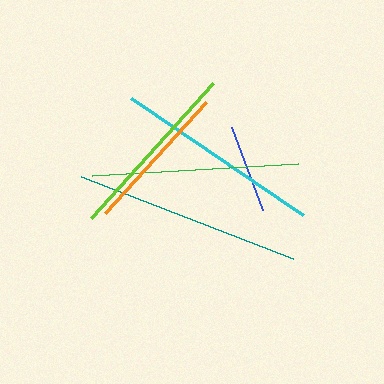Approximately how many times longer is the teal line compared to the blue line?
The teal line is approximately 2.6 times the length of the blue line.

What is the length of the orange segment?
The orange segment is approximately 150 pixels long.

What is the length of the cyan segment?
The cyan segment is approximately 208 pixels long.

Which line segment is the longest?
The teal line is the longest at approximately 227 pixels.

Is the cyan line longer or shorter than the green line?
The cyan line is longer than the green line.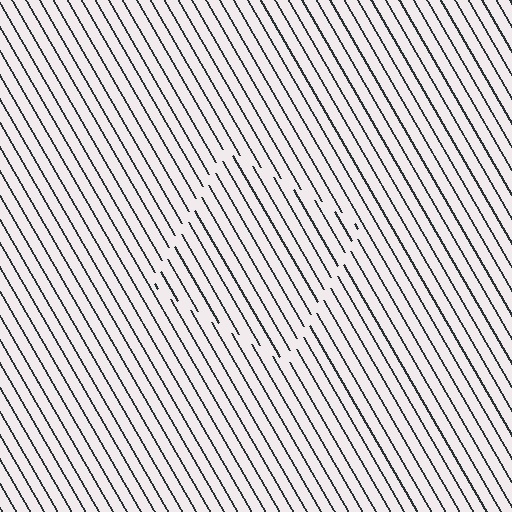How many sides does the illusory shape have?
4 sides — the line-ends trace a square.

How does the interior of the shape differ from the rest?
The interior of the shape contains the same grating, shifted by half a period — the contour is defined by the phase discontinuity where line-ends from the inner and outer gratings abut.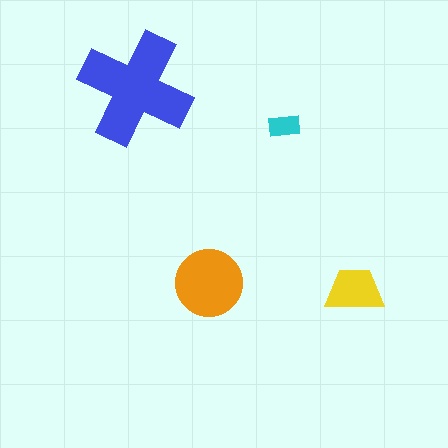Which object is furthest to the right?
The yellow trapezoid is rightmost.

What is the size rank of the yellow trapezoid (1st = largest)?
3rd.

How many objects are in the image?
There are 4 objects in the image.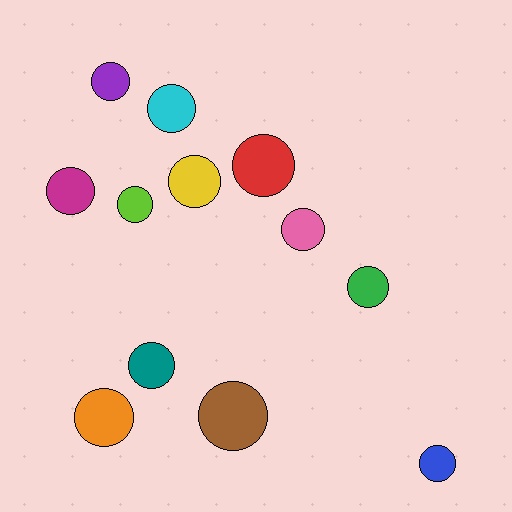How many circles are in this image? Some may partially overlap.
There are 12 circles.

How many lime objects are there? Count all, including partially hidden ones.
There is 1 lime object.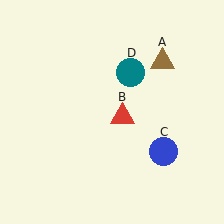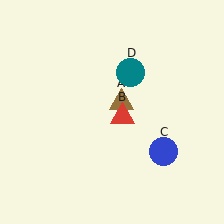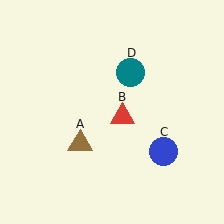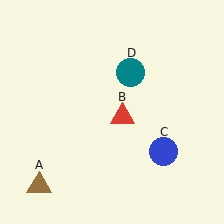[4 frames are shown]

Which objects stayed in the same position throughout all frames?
Red triangle (object B) and blue circle (object C) and teal circle (object D) remained stationary.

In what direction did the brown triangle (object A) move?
The brown triangle (object A) moved down and to the left.